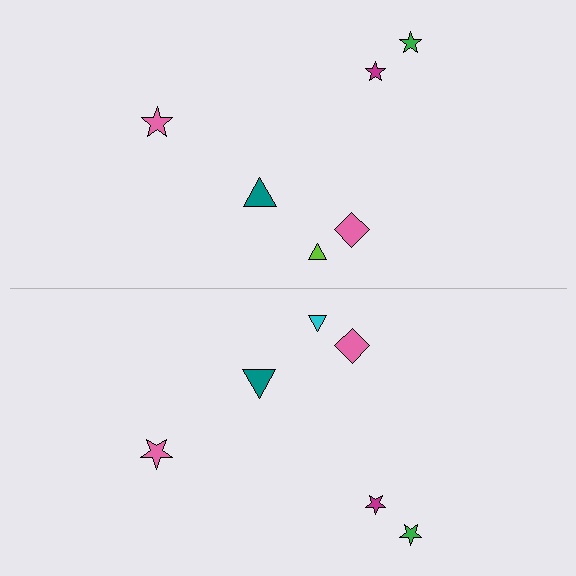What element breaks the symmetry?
The cyan triangle on the bottom side breaks the symmetry — its mirror counterpart is lime.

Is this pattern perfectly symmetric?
No, the pattern is not perfectly symmetric. The cyan triangle on the bottom side breaks the symmetry — its mirror counterpart is lime.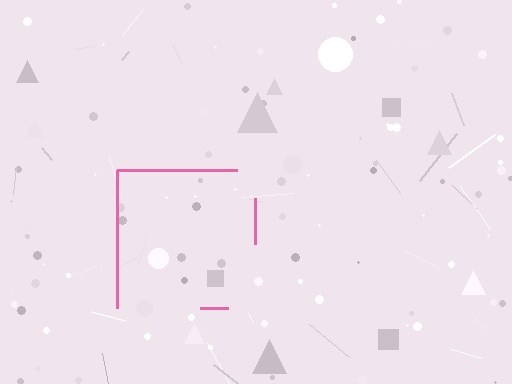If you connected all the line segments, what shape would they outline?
They would outline a square.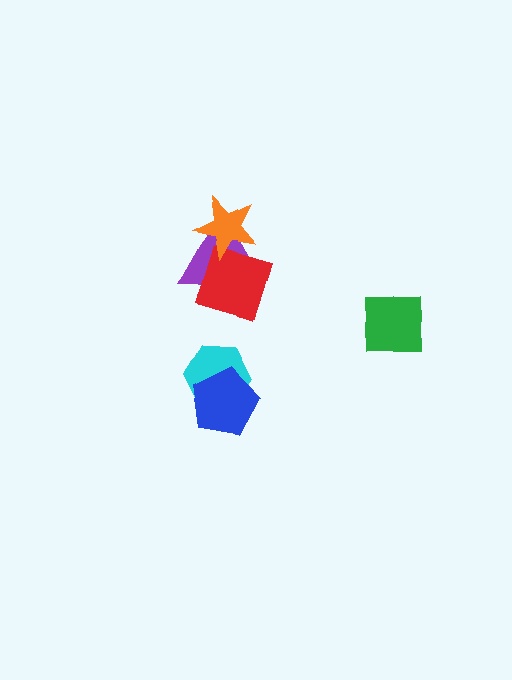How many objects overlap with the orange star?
2 objects overlap with the orange star.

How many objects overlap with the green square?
0 objects overlap with the green square.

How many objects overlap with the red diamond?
2 objects overlap with the red diamond.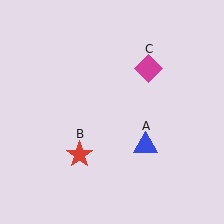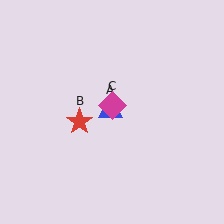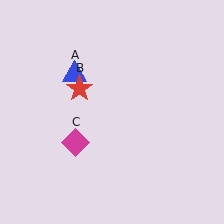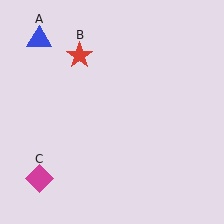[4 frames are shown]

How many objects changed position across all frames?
3 objects changed position: blue triangle (object A), red star (object B), magenta diamond (object C).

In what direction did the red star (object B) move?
The red star (object B) moved up.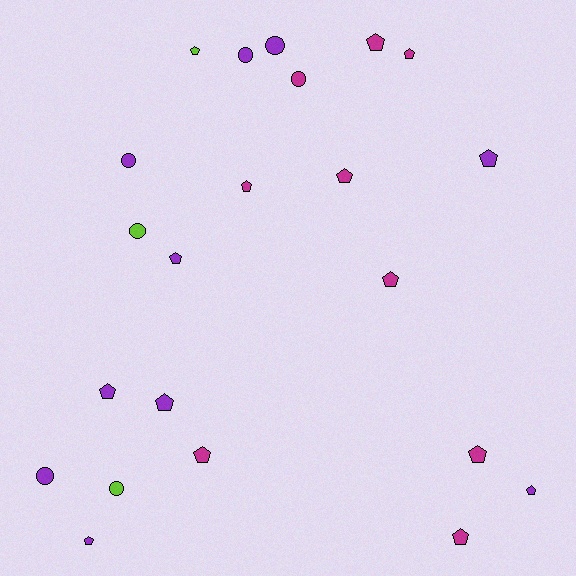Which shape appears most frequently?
Pentagon, with 15 objects.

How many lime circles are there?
There are 2 lime circles.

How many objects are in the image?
There are 22 objects.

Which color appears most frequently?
Purple, with 10 objects.